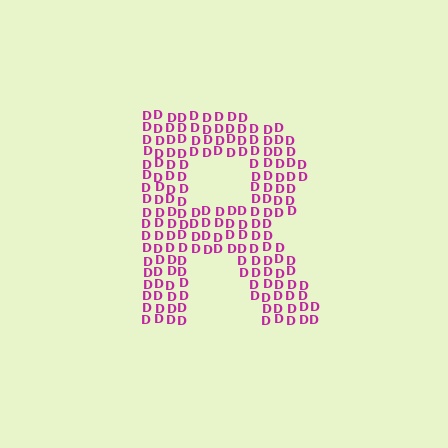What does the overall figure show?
The overall figure shows the letter R.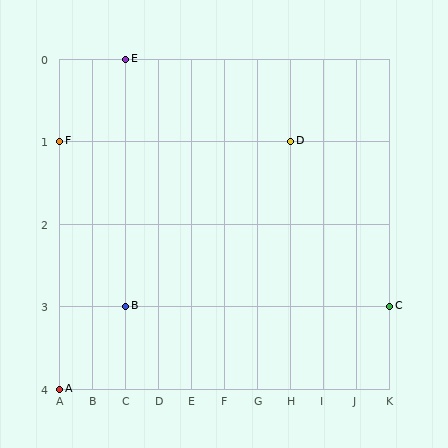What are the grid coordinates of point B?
Point B is at grid coordinates (C, 3).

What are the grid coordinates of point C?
Point C is at grid coordinates (K, 3).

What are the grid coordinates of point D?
Point D is at grid coordinates (H, 1).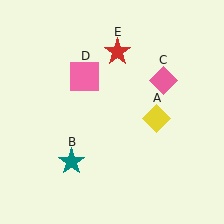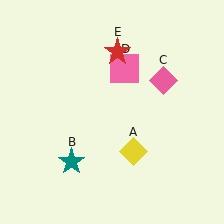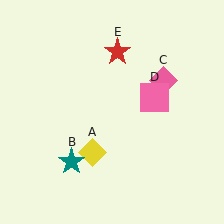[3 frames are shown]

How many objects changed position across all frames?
2 objects changed position: yellow diamond (object A), pink square (object D).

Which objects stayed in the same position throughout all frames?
Teal star (object B) and pink diamond (object C) and red star (object E) remained stationary.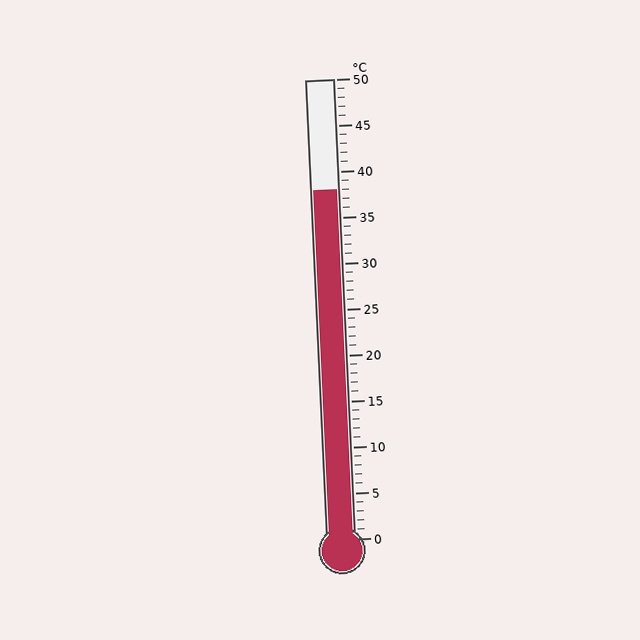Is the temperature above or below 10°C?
The temperature is above 10°C.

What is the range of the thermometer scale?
The thermometer scale ranges from 0°C to 50°C.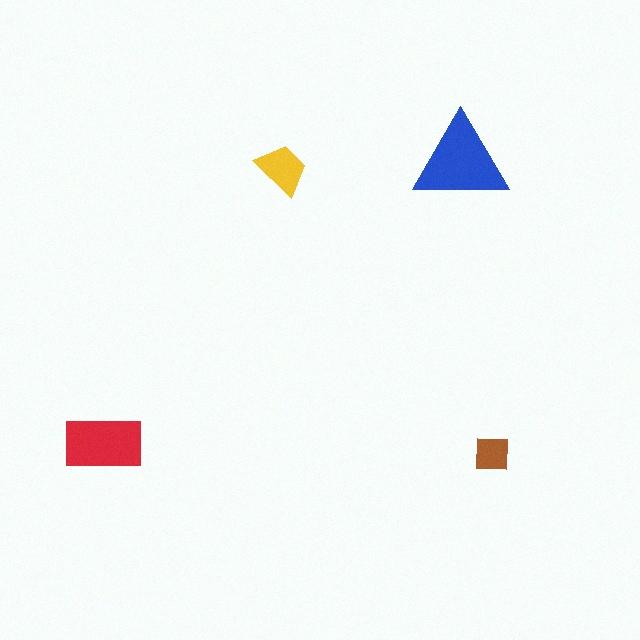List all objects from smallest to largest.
The brown square, the yellow trapezoid, the red rectangle, the blue triangle.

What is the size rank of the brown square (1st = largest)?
4th.